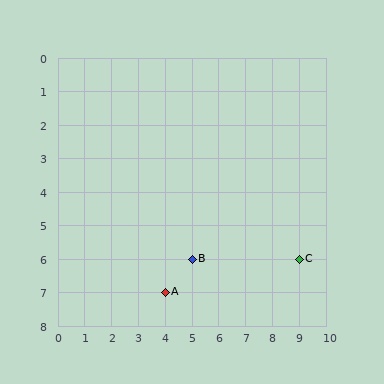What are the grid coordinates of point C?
Point C is at grid coordinates (9, 6).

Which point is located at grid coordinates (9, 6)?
Point C is at (9, 6).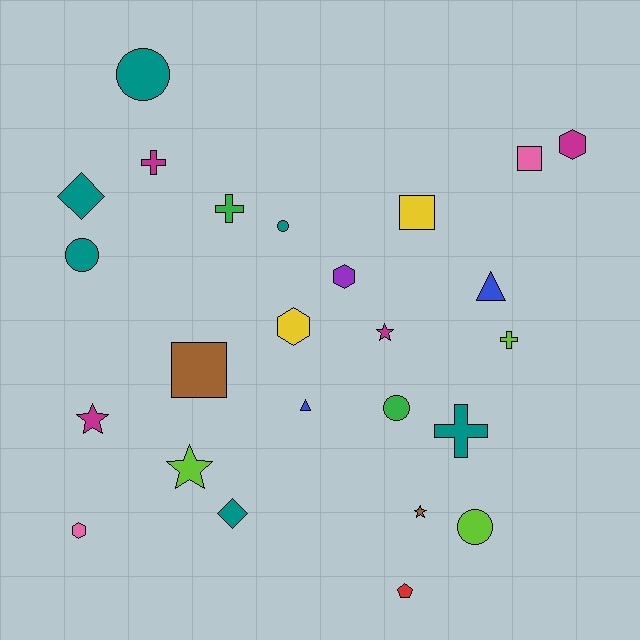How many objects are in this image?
There are 25 objects.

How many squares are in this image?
There are 3 squares.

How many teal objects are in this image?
There are 6 teal objects.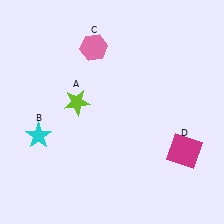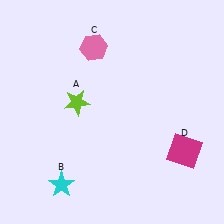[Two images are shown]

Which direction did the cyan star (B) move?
The cyan star (B) moved down.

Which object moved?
The cyan star (B) moved down.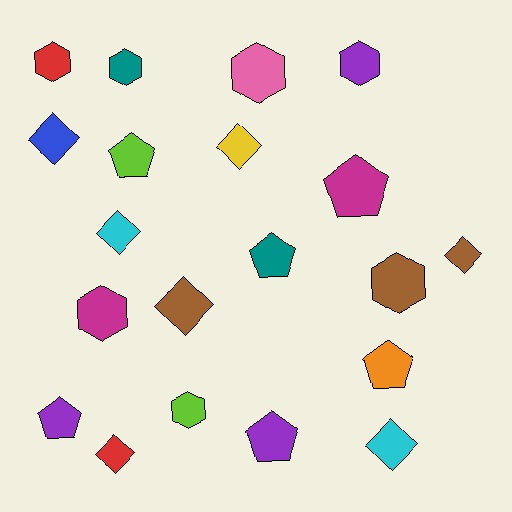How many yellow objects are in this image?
There is 1 yellow object.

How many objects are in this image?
There are 20 objects.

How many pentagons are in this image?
There are 6 pentagons.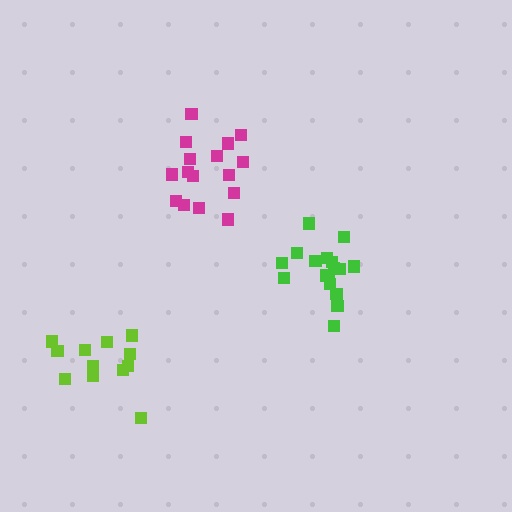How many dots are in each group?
Group 1: 16 dots, Group 2: 17 dots, Group 3: 12 dots (45 total).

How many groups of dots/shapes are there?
There are 3 groups.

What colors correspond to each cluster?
The clusters are colored: magenta, green, lime.